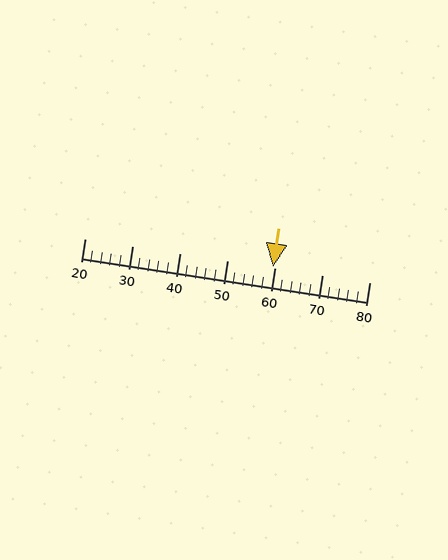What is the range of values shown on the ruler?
The ruler shows values from 20 to 80.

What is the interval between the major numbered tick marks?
The major tick marks are spaced 10 units apart.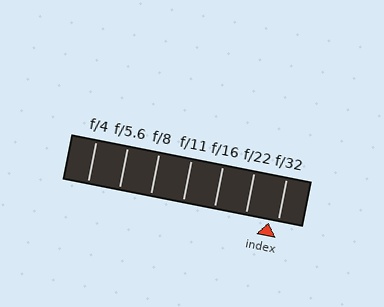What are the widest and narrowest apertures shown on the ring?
The widest aperture shown is f/4 and the narrowest is f/32.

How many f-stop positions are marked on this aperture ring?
There are 7 f-stop positions marked.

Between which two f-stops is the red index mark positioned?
The index mark is between f/22 and f/32.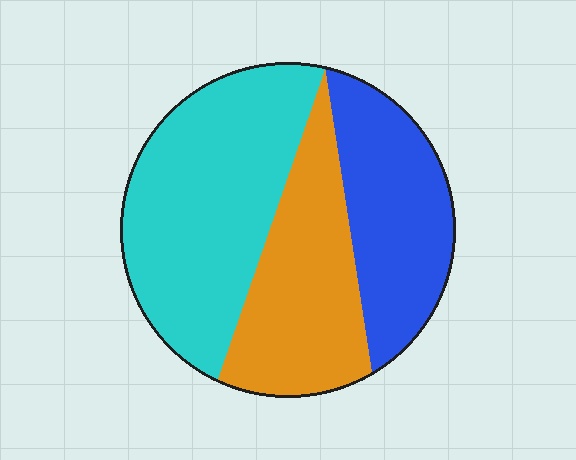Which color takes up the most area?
Cyan, at roughly 45%.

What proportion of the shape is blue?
Blue covers around 25% of the shape.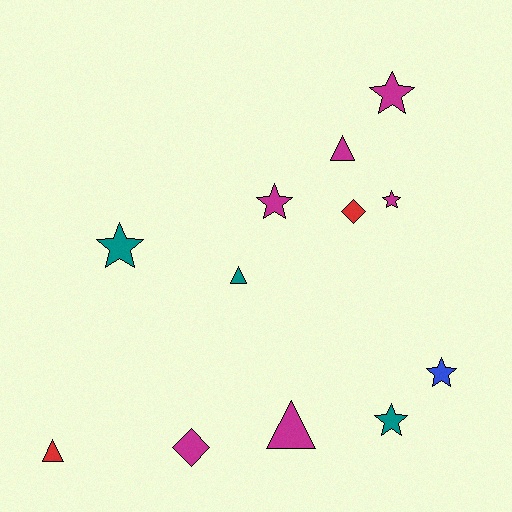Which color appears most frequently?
Magenta, with 6 objects.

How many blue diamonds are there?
There are no blue diamonds.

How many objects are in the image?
There are 12 objects.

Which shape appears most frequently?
Star, with 6 objects.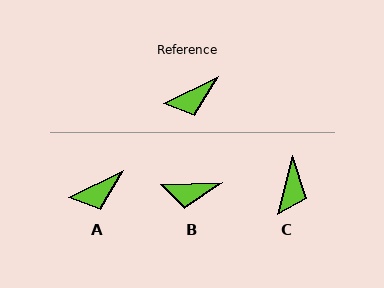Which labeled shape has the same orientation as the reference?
A.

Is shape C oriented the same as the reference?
No, it is off by about 49 degrees.